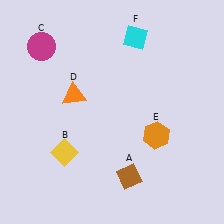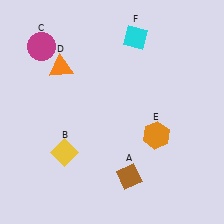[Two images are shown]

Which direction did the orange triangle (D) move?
The orange triangle (D) moved up.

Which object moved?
The orange triangle (D) moved up.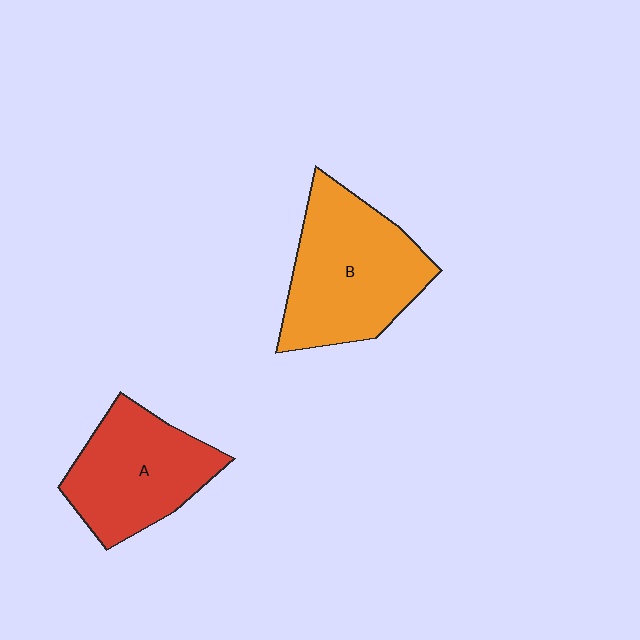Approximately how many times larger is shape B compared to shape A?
Approximately 1.2 times.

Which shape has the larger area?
Shape B (orange).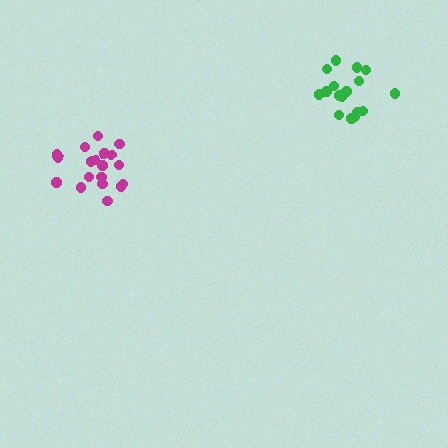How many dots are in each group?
Group 1: 17 dots, Group 2: 19 dots (36 total).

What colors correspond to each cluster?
The clusters are colored: green, magenta.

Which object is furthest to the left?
The magenta cluster is leftmost.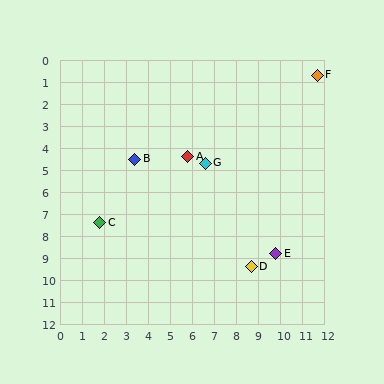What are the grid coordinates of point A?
Point A is at approximately (5.8, 4.4).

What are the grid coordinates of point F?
Point F is at approximately (11.7, 0.7).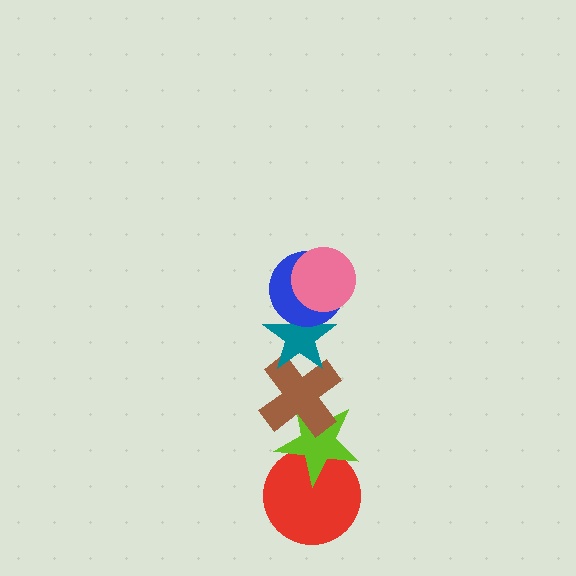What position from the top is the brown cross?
The brown cross is 4th from the top.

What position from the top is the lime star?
The lime star is 5th from the top.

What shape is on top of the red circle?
The lime star is on top of the red circle.